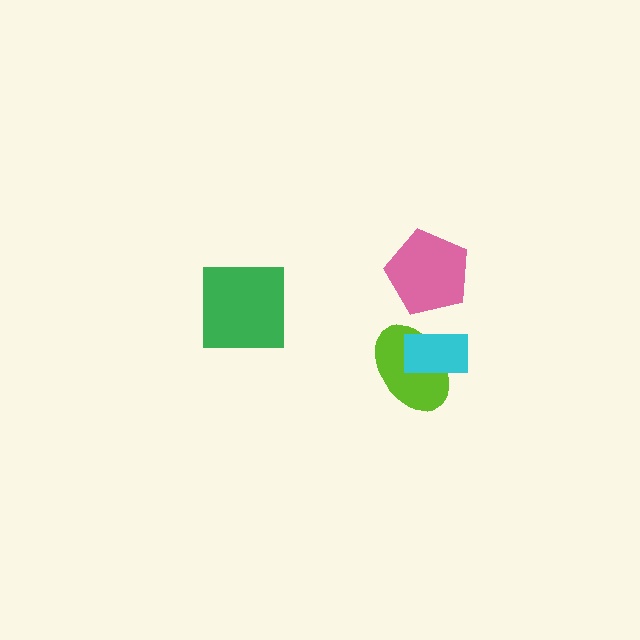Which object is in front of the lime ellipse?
The cyan rectangle is in front of the lime ellipse.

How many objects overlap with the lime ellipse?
1 object overlaps with the lime ellipse.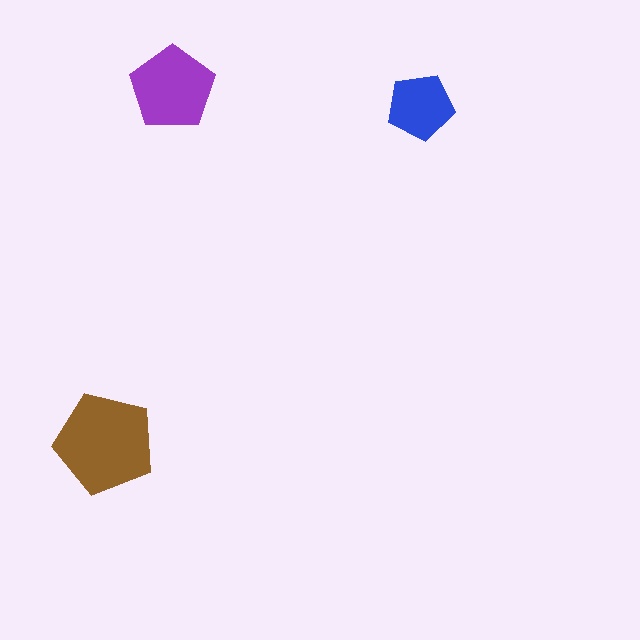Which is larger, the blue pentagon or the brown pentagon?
The brown one.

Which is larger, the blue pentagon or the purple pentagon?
The purple one.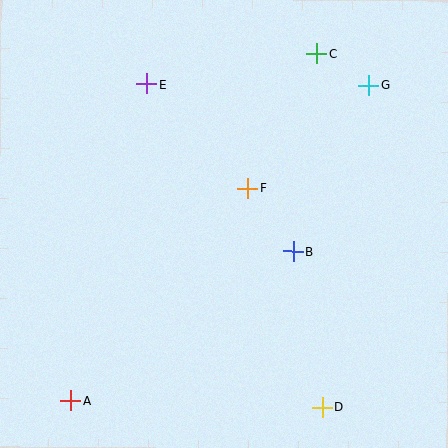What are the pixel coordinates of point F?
Point F is at (248, 188).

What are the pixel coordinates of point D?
Point D is at (322, 407).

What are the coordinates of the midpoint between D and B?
The midpoint between D and B is at (307, 329).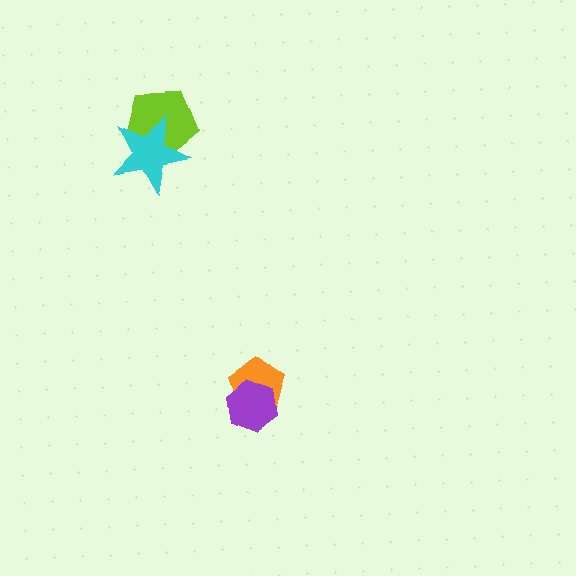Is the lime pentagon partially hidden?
Yes, it is partially covered by another shape.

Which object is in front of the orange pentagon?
The purple hexagon is in front of the orange pentagon.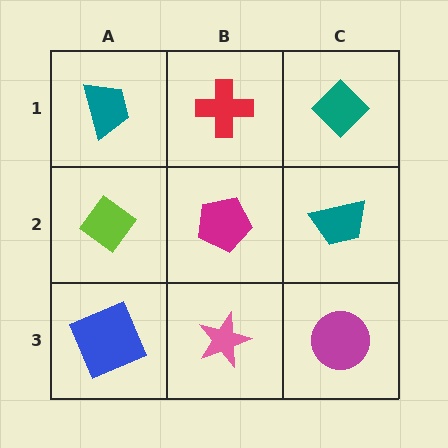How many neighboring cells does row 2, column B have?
4.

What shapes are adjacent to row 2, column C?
A teal diamond (row 1, column C), a magenta circle (row 3, column C), a magenta pentagon (row 2, column B).